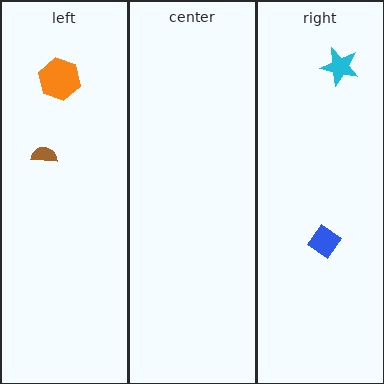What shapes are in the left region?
The brown semicircle, the orange hexagon.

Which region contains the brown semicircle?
The left region.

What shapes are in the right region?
The blue diamond, the cyan star.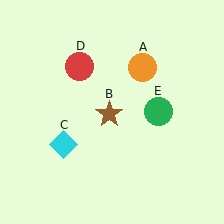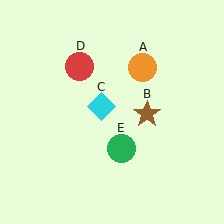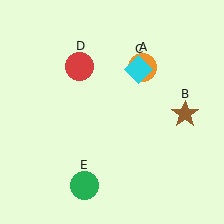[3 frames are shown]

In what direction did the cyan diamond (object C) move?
The cyan diamond (object C) moved up and to the right.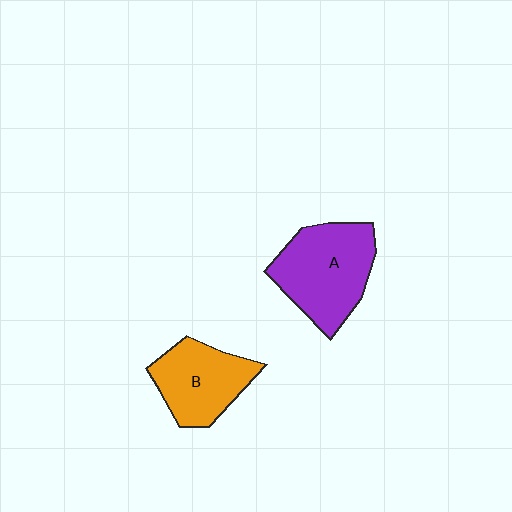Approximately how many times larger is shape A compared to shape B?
Approximately 1.3 times.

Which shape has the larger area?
Shape A (purple).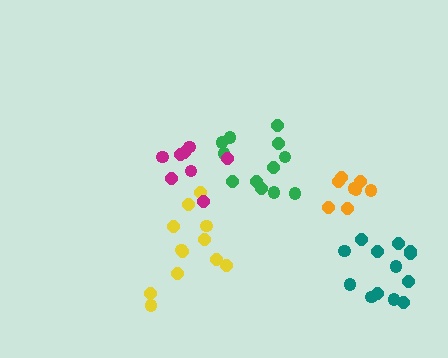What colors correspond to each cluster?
The clusters are colored: teal, orange, green, yellow, magenta.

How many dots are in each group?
Group 1: 13 dots, Group 2: 8 dots, Group 3: 12 dots, Group 4: 12 dots, Group 5: 8 dots (53 total).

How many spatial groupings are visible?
There are 5 spatial groupings.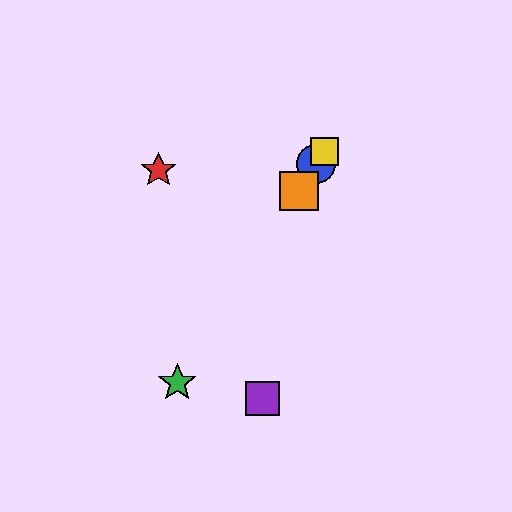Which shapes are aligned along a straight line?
The blue circle, the green star, the yellow square, the orange square are aligned along a straight line.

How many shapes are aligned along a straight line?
4 shapes (the blue circle, the green star, the yellow square, the orange square) are aligned along a straight line.